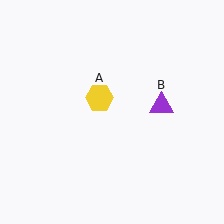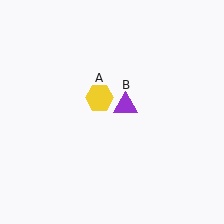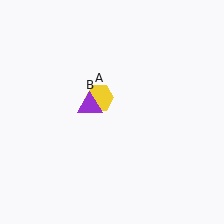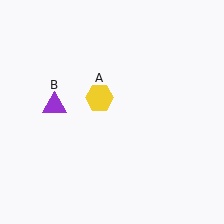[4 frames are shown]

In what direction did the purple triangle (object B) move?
The purple triangle (object B) moved left.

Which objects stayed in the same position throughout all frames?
Yellow hexagon (object A) remained stationary.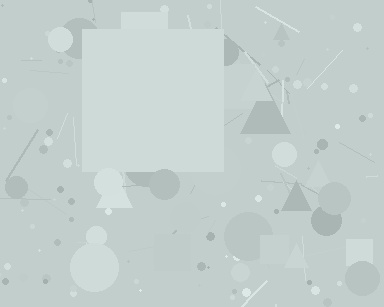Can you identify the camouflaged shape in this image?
The camouflaged shape is a square.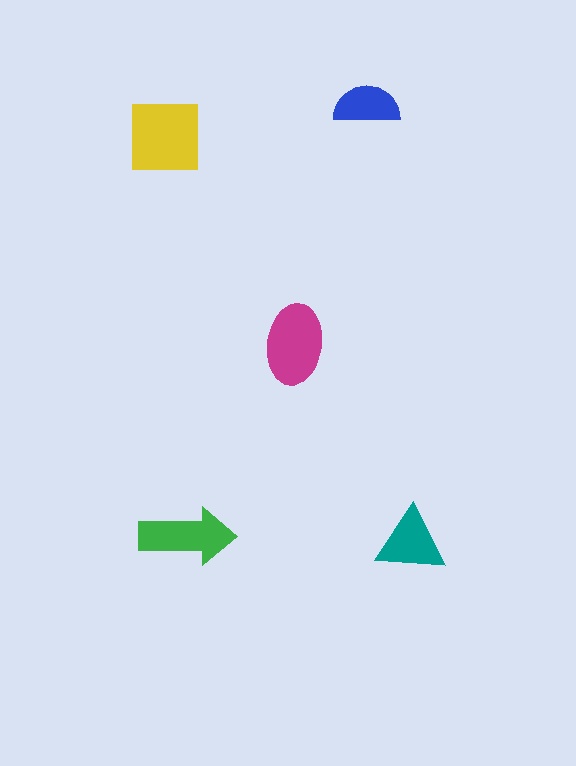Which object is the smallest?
The blue semicircle.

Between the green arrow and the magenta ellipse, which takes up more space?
The magenta ellipse.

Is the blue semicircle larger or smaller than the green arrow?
Smaller.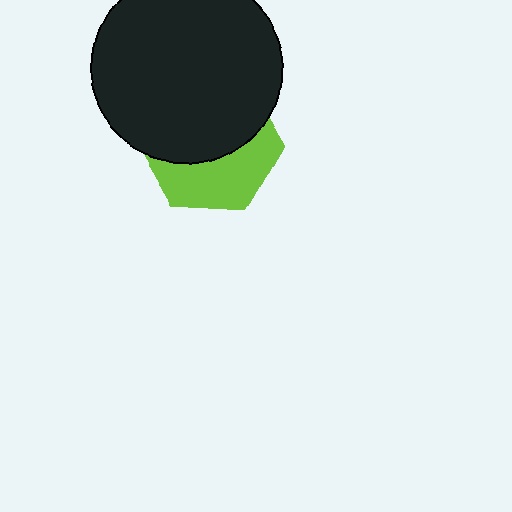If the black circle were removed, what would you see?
You would see the complete lime hexagon.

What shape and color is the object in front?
The object in front is a black circle.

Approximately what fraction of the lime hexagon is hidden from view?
Roughly 58% of the lime hexagon is hidden behind the black circle.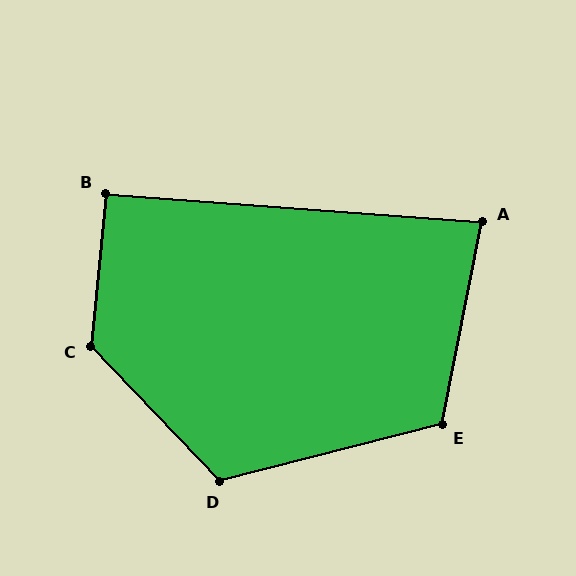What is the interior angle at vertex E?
Approximately 116 degrees (obtuse).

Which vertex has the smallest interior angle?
A, at approximately 83 degrees.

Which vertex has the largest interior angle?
C, at approximately 131 degrees.